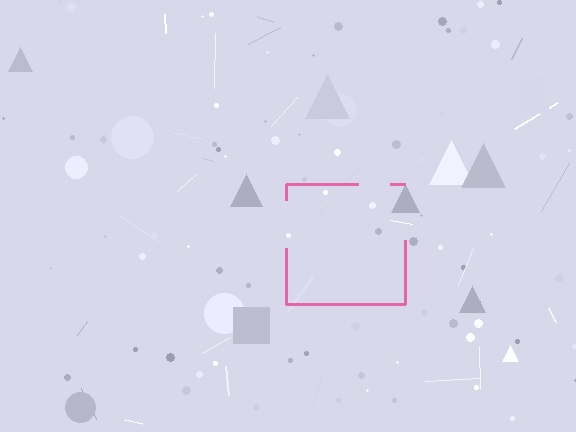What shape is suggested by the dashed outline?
The dashed outline suggests a square.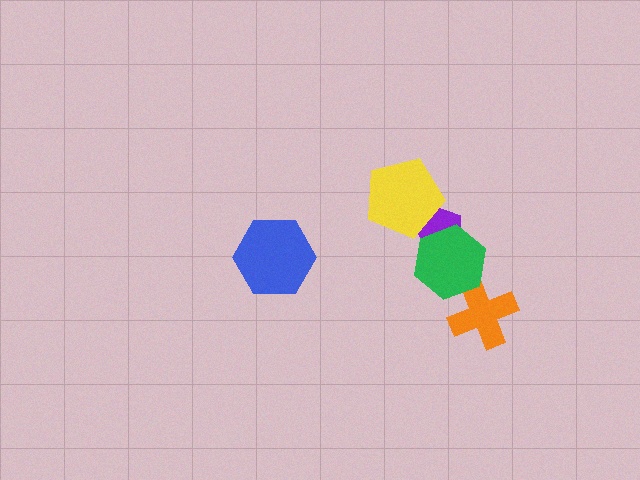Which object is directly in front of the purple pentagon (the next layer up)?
The green hexagon is directly in front of the purple pentagon.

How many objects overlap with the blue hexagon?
0 objects overlap with the blue hexagon.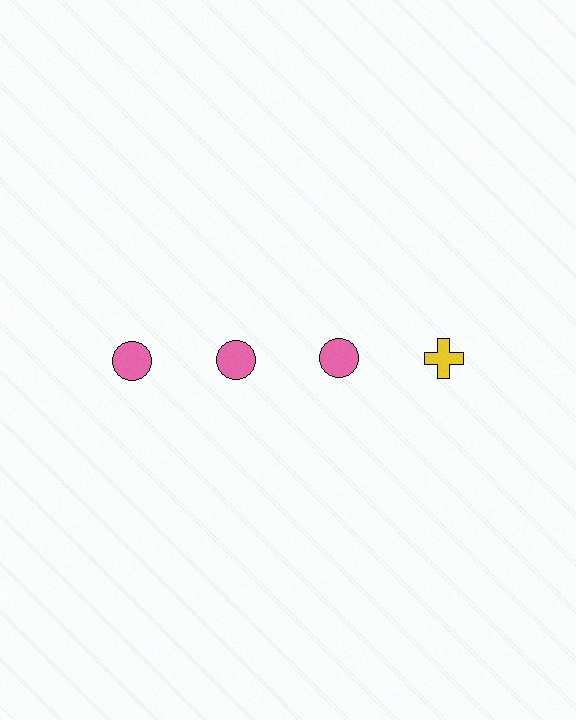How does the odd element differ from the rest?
It differs in both color (yellow instead of pink) and shape (cross instead of circle).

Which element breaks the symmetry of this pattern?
The yellow cross in the top row, second from right column breaks the symmetry. All other shapes are pink circles.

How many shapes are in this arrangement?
There are 4 shapes arranged in a grid pattern.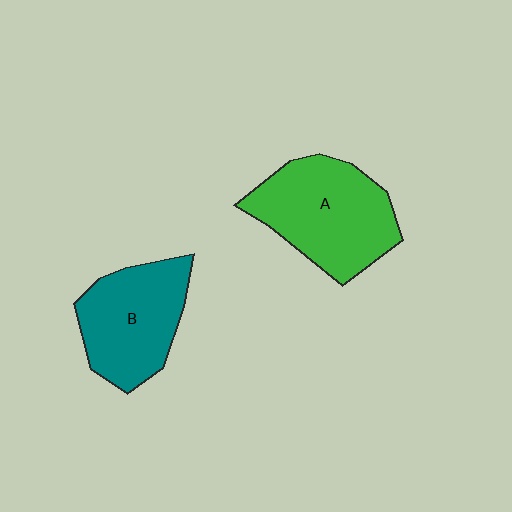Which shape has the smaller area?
Shape B (teal).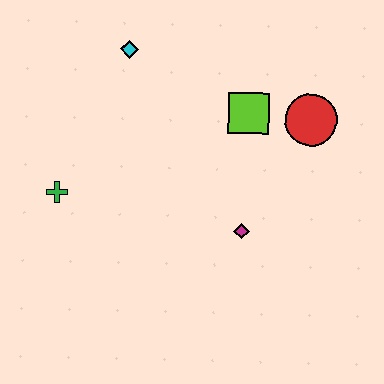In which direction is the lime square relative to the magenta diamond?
The lime square is above the magenta diamond.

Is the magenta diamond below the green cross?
Yes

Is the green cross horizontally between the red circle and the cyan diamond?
No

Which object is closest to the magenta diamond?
The lime square is closest to the magenta diamond.